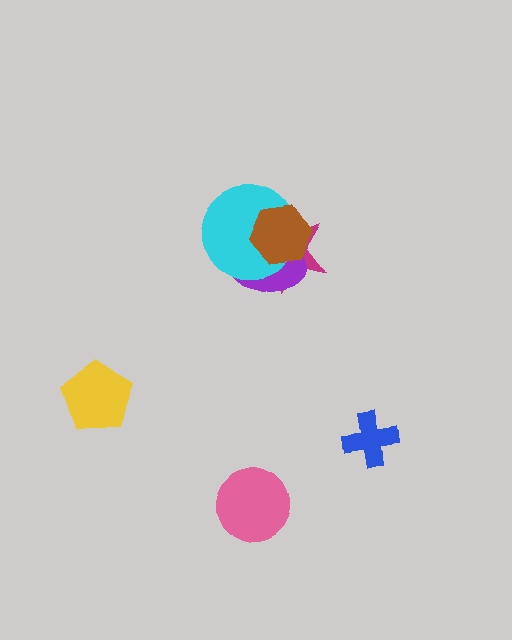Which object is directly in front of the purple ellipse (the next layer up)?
The cyan circle is directly in front of the purple ellipse.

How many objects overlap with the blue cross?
0 objects overlap with the blue cross.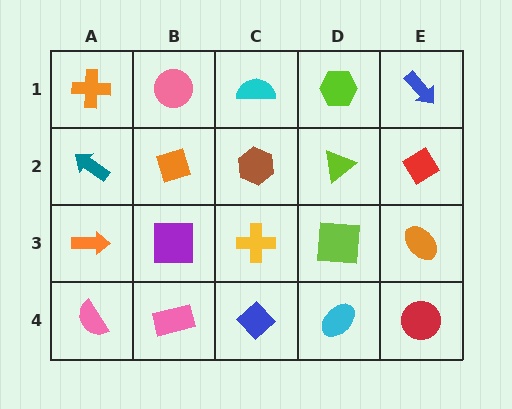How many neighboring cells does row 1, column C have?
3.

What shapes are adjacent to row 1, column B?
An orange diamond (row 2, column B), an orange cross (row 1, column A), a cyan semicircle (row 1, column C).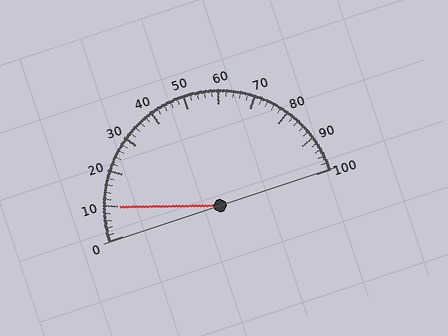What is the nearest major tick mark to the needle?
The nearest major tick mark is 10.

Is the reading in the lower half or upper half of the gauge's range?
The reading is in the lower half of the range (0 to 100).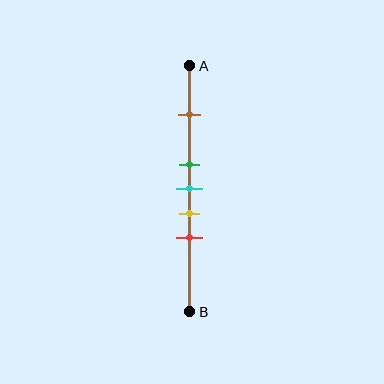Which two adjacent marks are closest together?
The green and cyan marks are the closest adjacent pair.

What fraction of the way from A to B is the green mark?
The green mark is approximately 40% (0.4) of the way from A to B.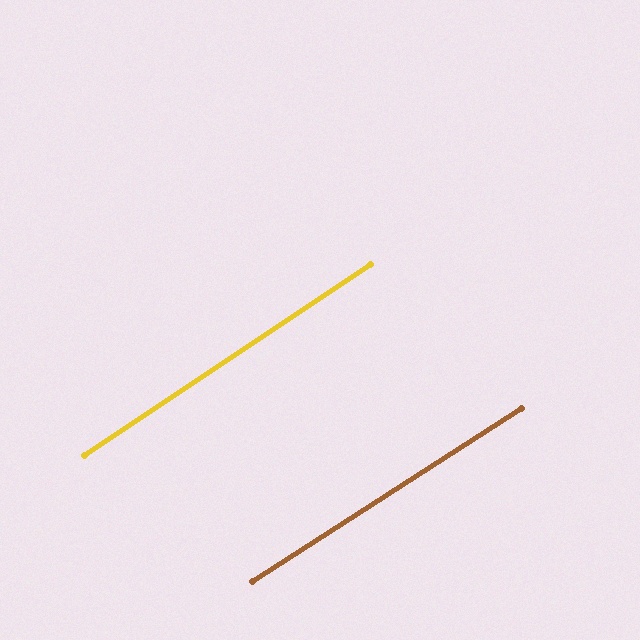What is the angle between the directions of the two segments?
Approximately 1 degree.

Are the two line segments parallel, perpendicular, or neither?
Parallel — their directions differ by only 1.1°.